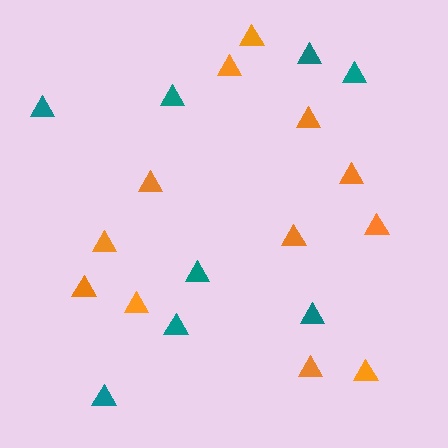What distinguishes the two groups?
There are 2 groups: one group of orange triangles (12) and one group of teal triangles (8).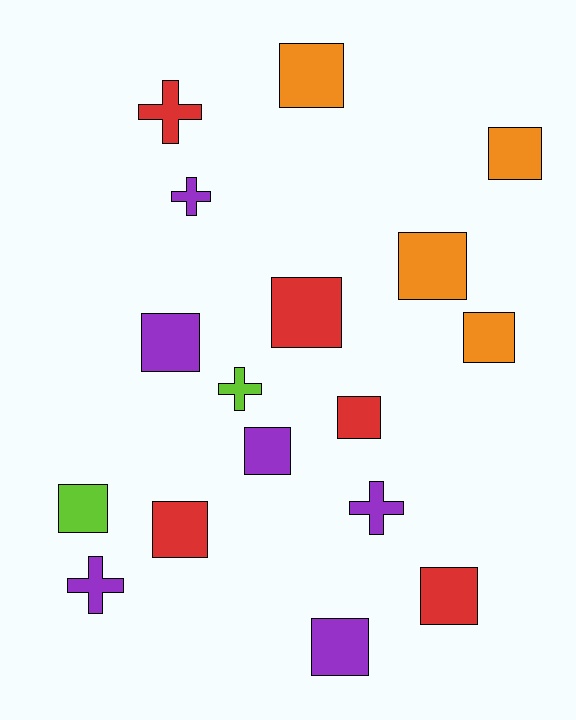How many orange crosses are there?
There are no orange crosses.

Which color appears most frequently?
Purple, with 6 objects.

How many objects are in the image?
There are 17 objects.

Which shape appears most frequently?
Square, with 12 objects.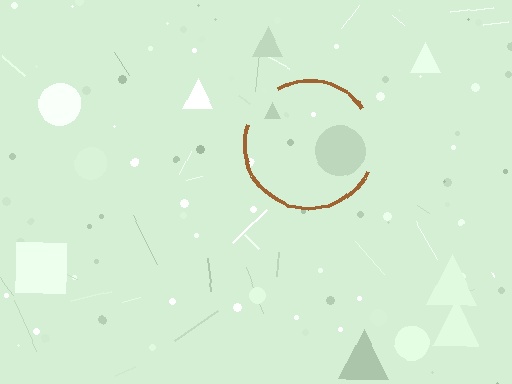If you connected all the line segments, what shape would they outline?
They would outline a circle.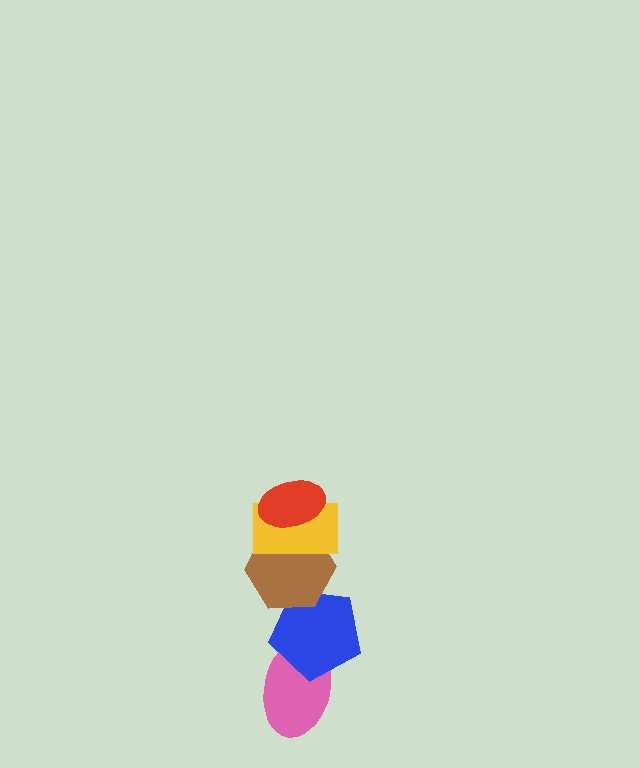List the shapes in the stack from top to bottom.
From top to bottom: the red ellipse, the yellow rectangle, the brown hexagon, the blue pentagon, the pink ellipse.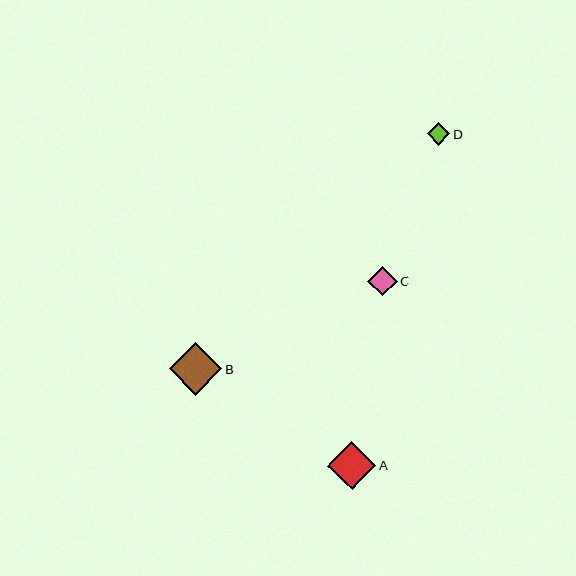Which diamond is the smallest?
Diamond D is the smallest with a size of approximately 23 pixels.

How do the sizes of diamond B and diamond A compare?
Diamond B and diamond A are approximately the same size.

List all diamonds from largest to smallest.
From largest to smallest: B, A, C, D.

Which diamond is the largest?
Diamond B is the largest with a size of approximately 52 pixels.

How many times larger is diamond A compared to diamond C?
Diamond A is approximately 1.7 times the size of diamond C.